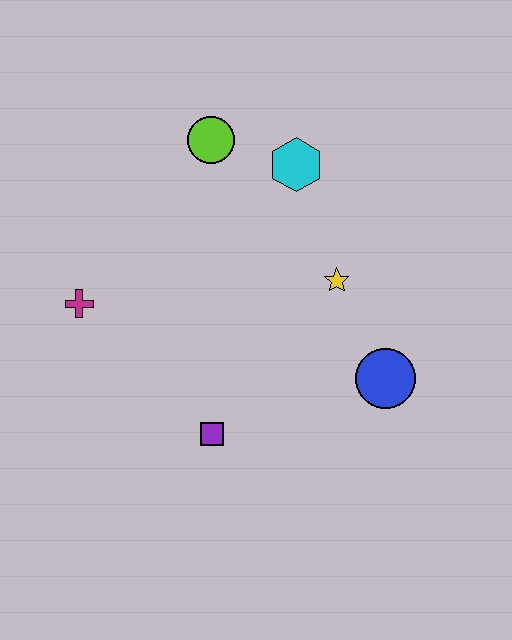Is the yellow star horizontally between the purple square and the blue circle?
Yes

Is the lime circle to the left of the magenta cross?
No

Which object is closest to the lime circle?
The cyan hexagon is closest to the lime circle.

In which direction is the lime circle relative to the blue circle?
The lime circle is above the blue circle.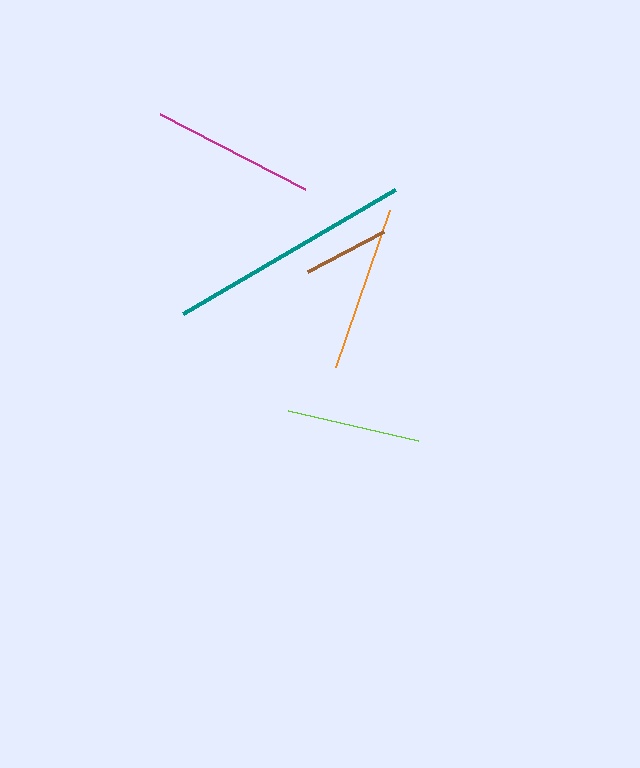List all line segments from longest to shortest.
From longest to shortest: teal, orange, magenta, lime, brown.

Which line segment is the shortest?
The brown line is the shortest at approximately 86 pixels.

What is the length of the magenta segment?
The magenta segment is approximately 162 pixels long.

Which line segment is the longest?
The teal line is the longest at approximately 246 pixels.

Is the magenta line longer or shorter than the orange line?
The orange line is longer than the magenta line.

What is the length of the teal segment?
The teal segment is approximately 246 pixels long.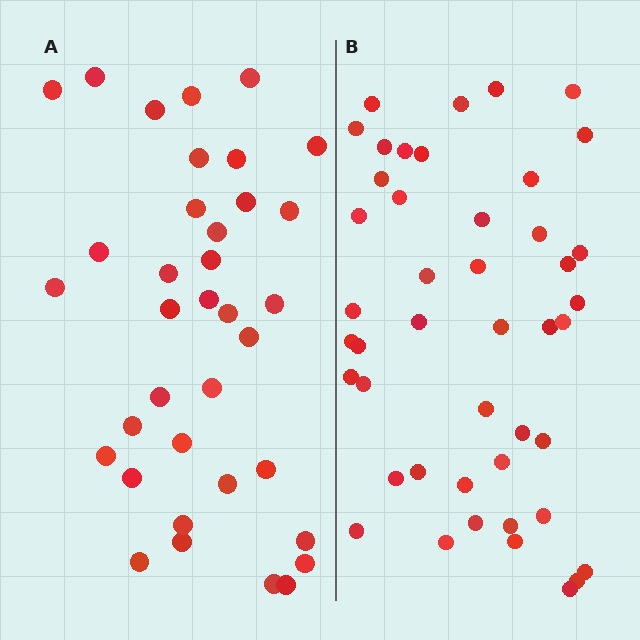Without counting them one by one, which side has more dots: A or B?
Region B (the right region) has more dots.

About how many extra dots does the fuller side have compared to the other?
Region B has roughly 8 or so more dots than region A.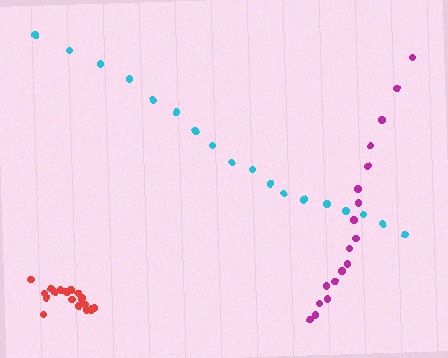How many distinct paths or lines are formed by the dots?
There are 3 distinct paths.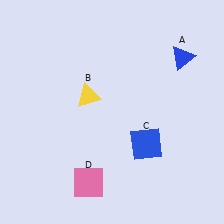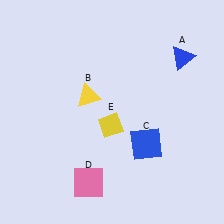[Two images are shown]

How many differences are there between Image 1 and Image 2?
There is 1 difference between the two images.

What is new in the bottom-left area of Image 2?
A yellow diamond (E) was added in the bottom-left area of Image 2.